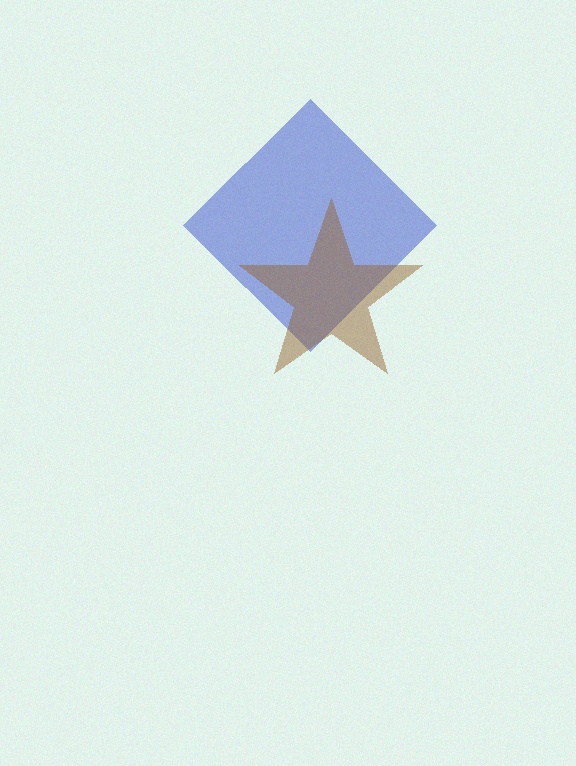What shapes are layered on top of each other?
The layered shapes are: a blue diamond, a brown star.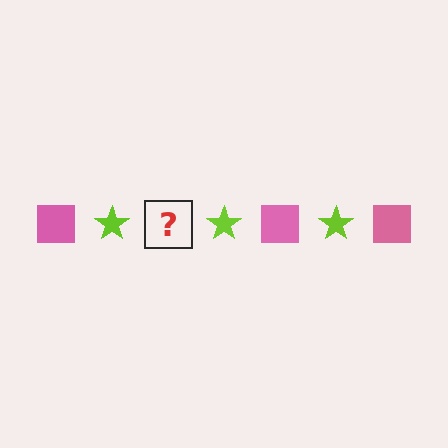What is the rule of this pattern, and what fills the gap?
The rule is that the pattern alternates between pink square and lime star. The gap should be filled with a pink square.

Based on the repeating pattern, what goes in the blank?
The blank should be a pink square.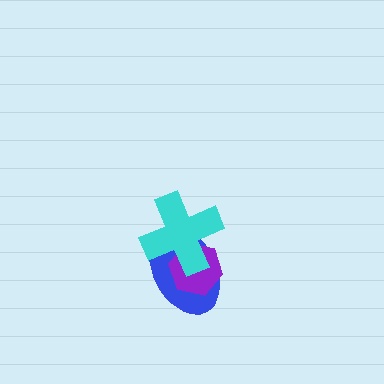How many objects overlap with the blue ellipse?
2 objects overlap with the blue ellipse.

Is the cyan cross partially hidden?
No, no other shape covers it.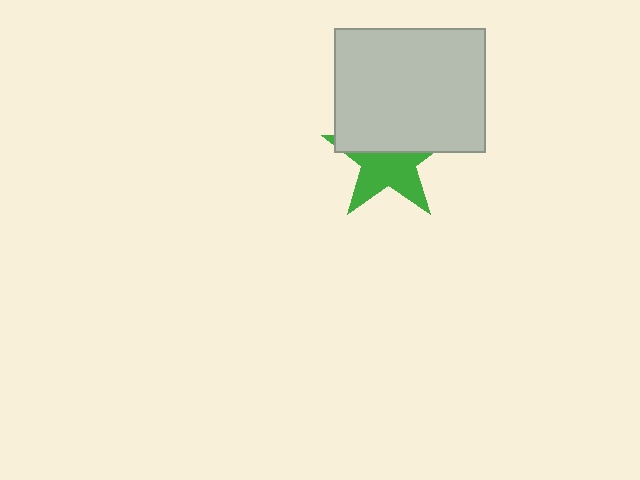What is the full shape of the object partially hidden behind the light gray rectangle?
The partially hidden object is a green star.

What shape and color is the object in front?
The object in front is a light gray rectangle.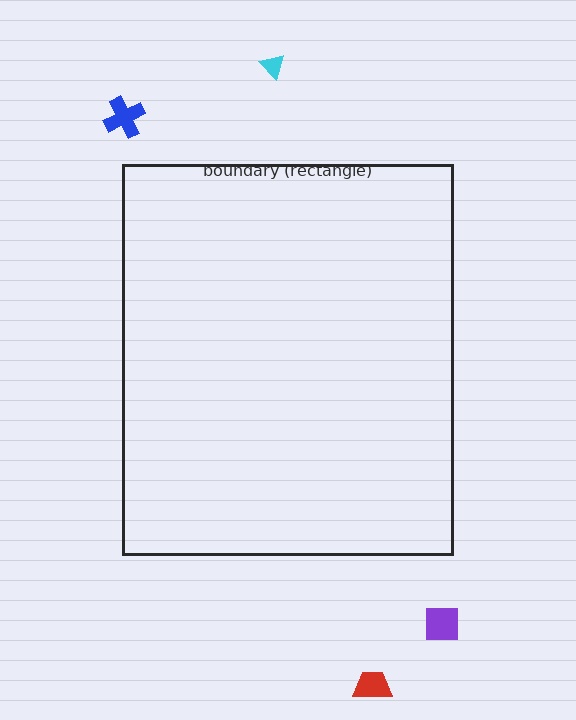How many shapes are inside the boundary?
0 inside, 4 outside.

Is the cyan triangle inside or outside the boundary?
Outside.